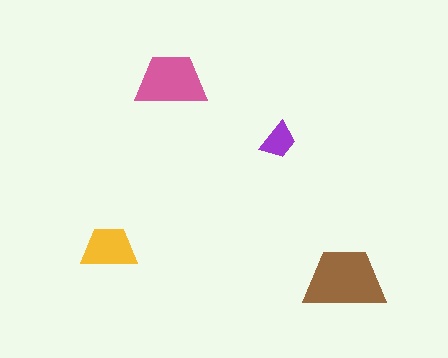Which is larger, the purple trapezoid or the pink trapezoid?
The pink one.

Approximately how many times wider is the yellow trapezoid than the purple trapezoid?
About 1.5 times wider.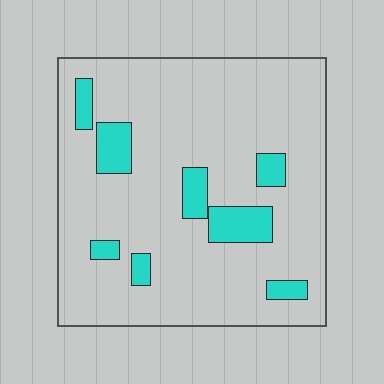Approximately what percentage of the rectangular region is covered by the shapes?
Approximately 15%.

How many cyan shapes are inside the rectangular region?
8.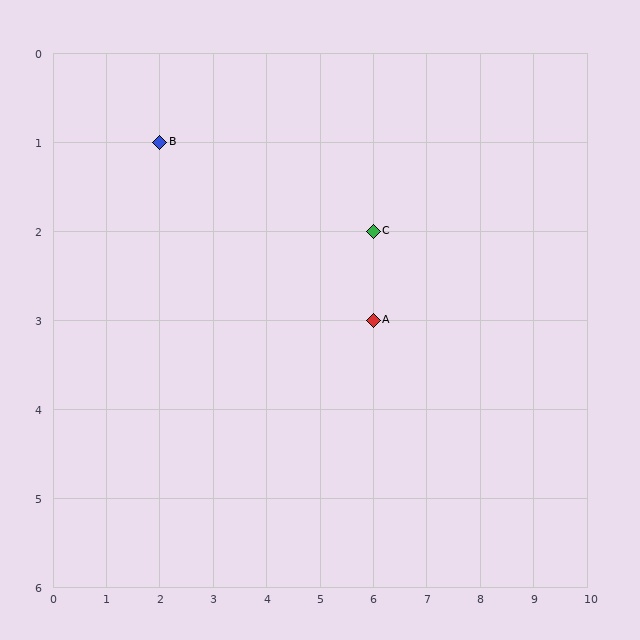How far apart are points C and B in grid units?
Points C and B are 4 columns and 1 row apart (about 4.1 grid units diagonally).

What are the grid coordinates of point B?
Point B is at grid coordinates (2, 1).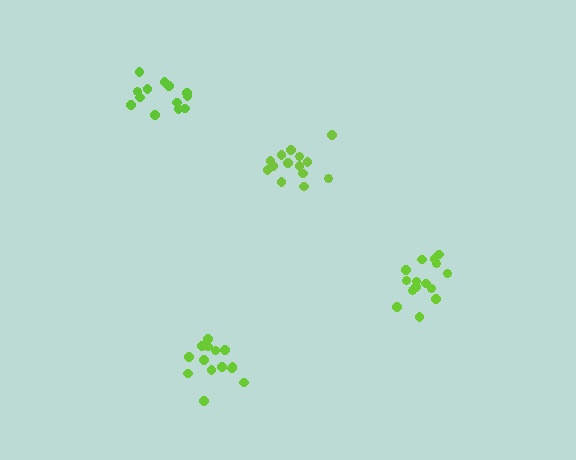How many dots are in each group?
Group 1: 14 dots, Group 2: 13 dots, Group 3: 14 dots, Group 4: 15 dots (56 total).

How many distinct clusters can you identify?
There are 4 distinct clusters.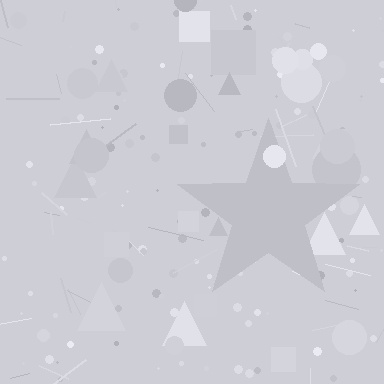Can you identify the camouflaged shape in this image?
The camouflaged shape is a star.